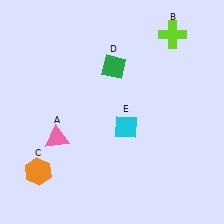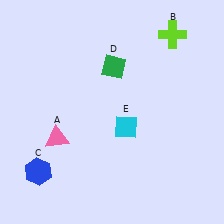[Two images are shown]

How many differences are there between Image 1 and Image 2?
There is 1 difference between the two images.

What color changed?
The hexagon (C) changed from orange in Image 1 to blue in Image 2.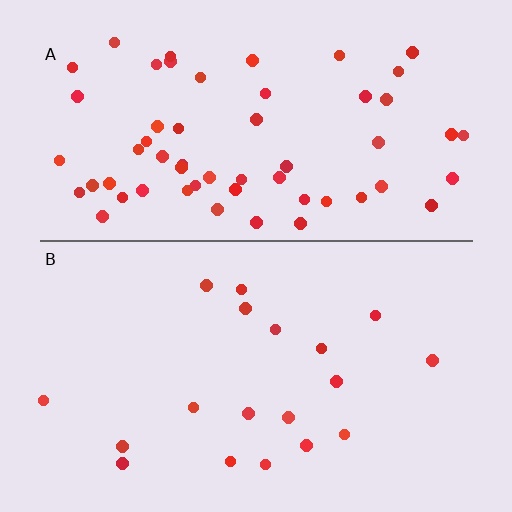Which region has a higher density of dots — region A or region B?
A (the top).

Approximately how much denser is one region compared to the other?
Approximately 3.1× — region A over region B.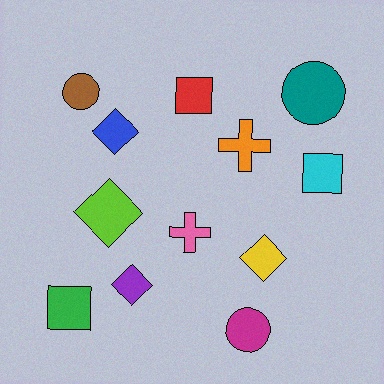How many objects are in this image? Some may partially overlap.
There are 12 objects.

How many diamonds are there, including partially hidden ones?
There are 4 diamonds.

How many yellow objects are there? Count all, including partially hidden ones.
There is 1 yellow object.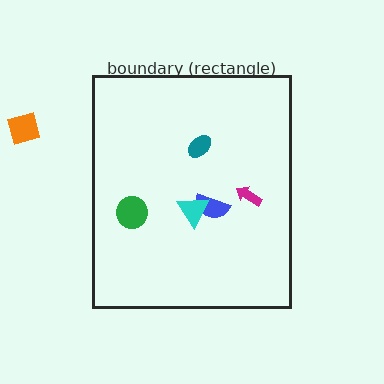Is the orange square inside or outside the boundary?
Outside.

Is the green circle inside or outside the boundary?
Inside.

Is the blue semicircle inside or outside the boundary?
Inside.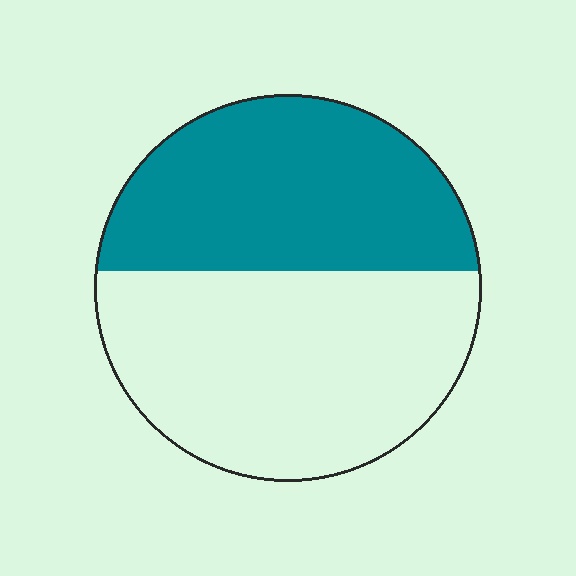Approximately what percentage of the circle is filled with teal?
Approximately 45%.